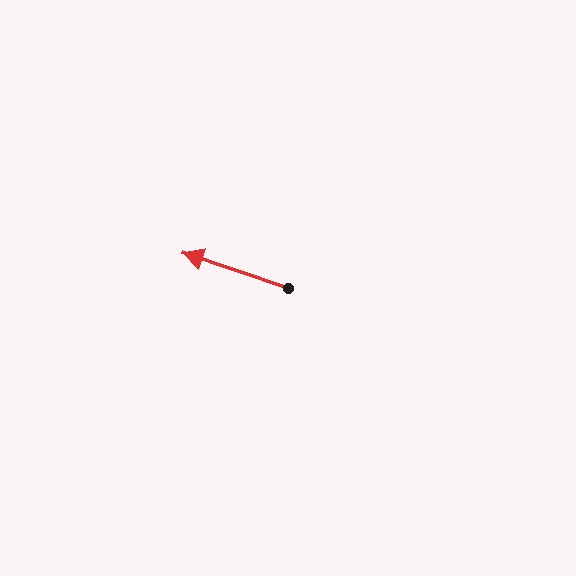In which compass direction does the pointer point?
West.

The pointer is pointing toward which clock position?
Roughly 10 o'clock.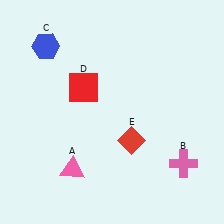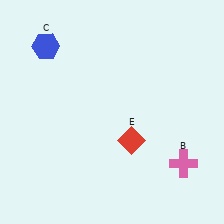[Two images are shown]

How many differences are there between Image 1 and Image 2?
There are 2 differences between the two images.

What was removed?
The pink triangle (A), the red square (D) were removed in Image 2.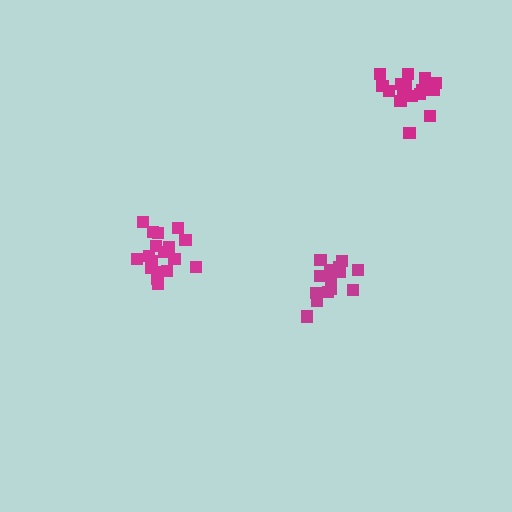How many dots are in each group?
Group 1: 18 dots, Group 2: 16 dots, Group 3: 15 dots (49 total).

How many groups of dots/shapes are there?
There are 3 groups.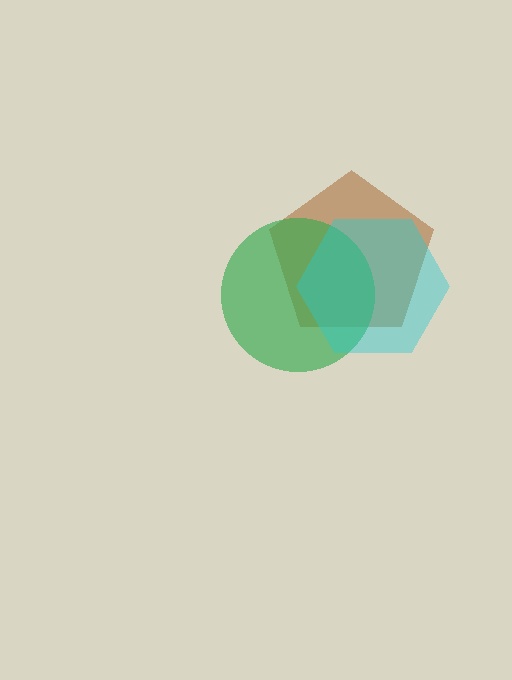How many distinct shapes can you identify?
There are 3 distinct shapes: a brown pentagon, a green circle, a cyan hexagon.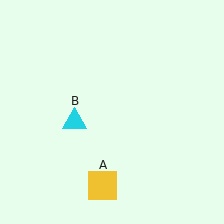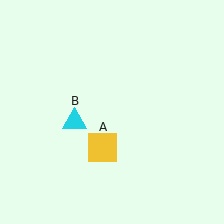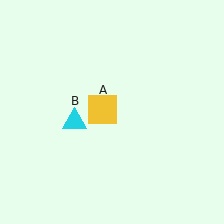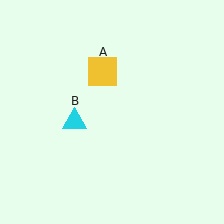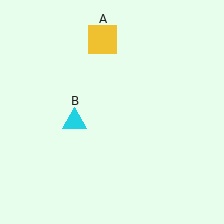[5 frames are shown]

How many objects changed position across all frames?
1 object changed position: yellow square (object A).